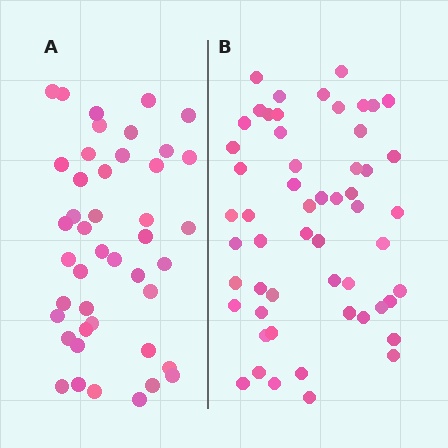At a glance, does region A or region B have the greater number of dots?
Region B (the right region) has more dots.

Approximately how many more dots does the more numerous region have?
Region B has roughly 12 or so more dots than region A.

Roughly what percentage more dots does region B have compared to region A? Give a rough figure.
About 25% more.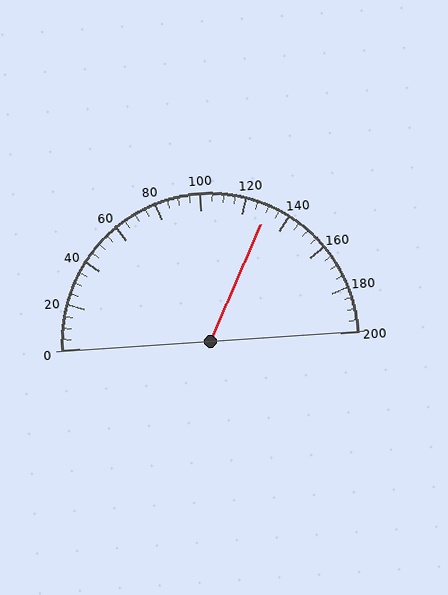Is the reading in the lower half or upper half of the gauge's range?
The reading is in the upper half of the range (0 to 200).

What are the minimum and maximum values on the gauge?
The gauge ranges from 0 to 200.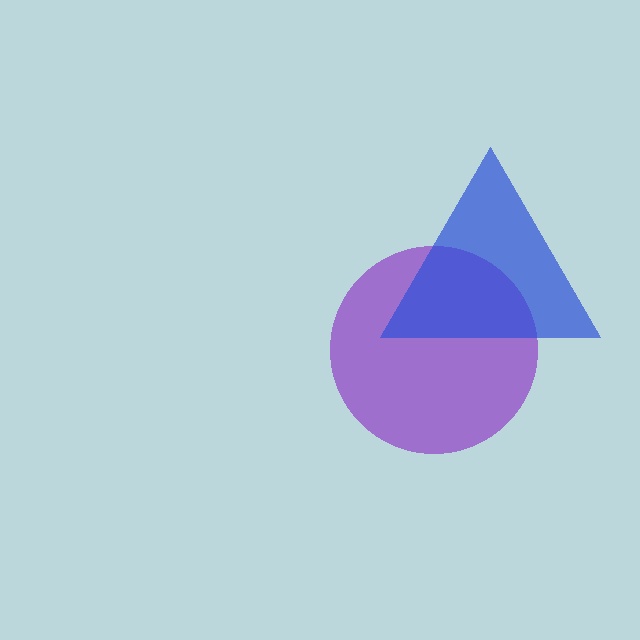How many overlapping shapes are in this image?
There are 2 overlapping shapes in the image.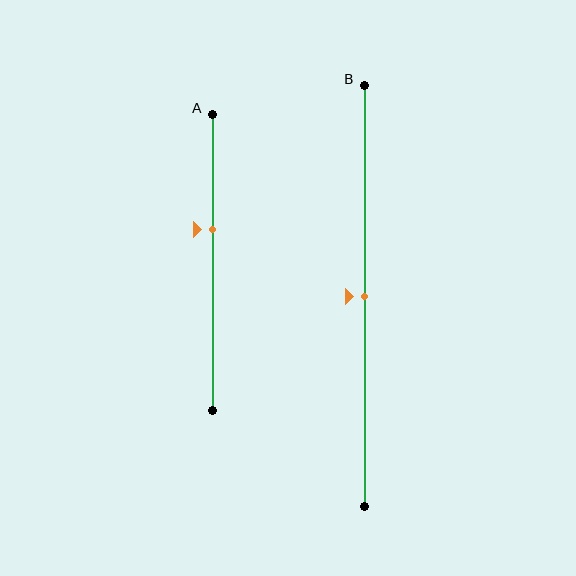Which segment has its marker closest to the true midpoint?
Segment B has its marker closest to the true midpoint.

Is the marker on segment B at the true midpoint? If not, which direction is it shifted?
Yes, the marker on segment B is at the true midpoint.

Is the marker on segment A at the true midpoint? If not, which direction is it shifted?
No, the marker on segment A is shifted upward by about 11% of the segment length.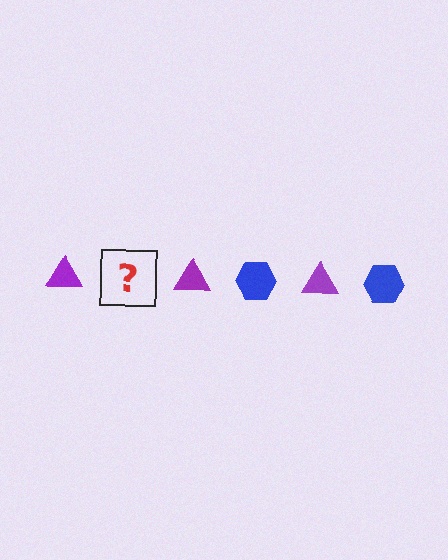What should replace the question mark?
The question mark should be replaced with a blue hexagon.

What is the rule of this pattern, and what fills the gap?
The rule is that the pattern alternates between purple triangle and blue hexagon. The gap should be filled with a blue hexagon.